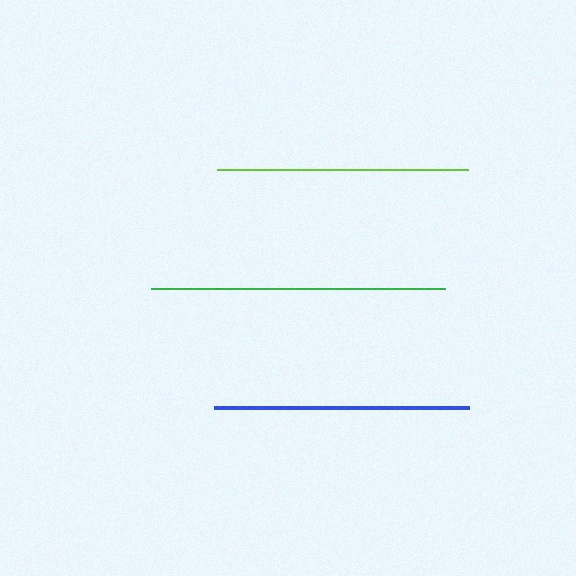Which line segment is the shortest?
The lime line is the shortest at approximately 252 pixels.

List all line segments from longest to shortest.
From longest to shortest: green, blue, lime.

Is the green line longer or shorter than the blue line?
The green line is longer than the blue line.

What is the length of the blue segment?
The blue segment is approximately 255 pixels long.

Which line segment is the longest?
The green line is the longest at approximately 294 pixels.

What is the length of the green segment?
The green segment is approximately 294 pixels long.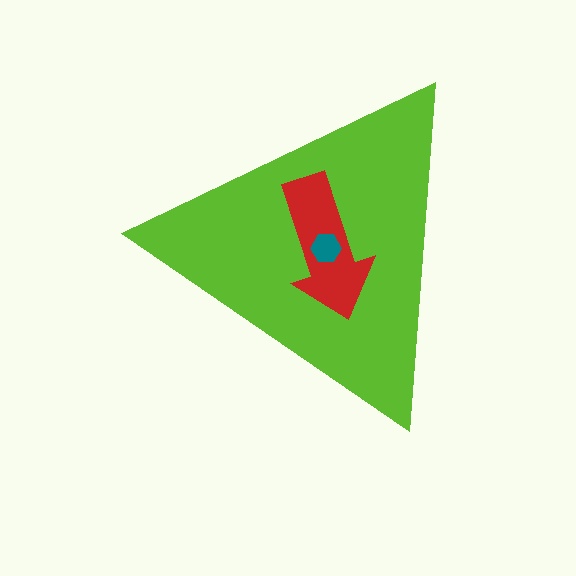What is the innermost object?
The teal hexagon.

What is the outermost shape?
The lime triangle.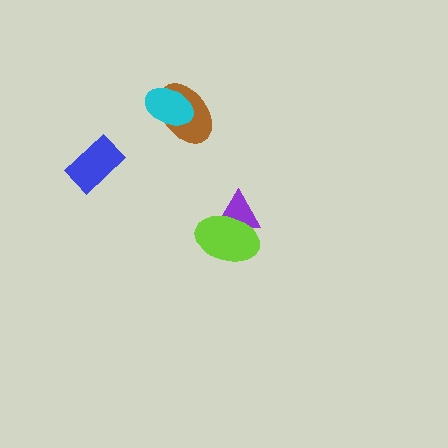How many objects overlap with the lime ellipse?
1 object overlaps with the lime ellipse.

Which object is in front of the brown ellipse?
The cyan ellipse is in front of the brown ellipse.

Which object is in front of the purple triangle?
The lime ellipse is in front of the purple triangle.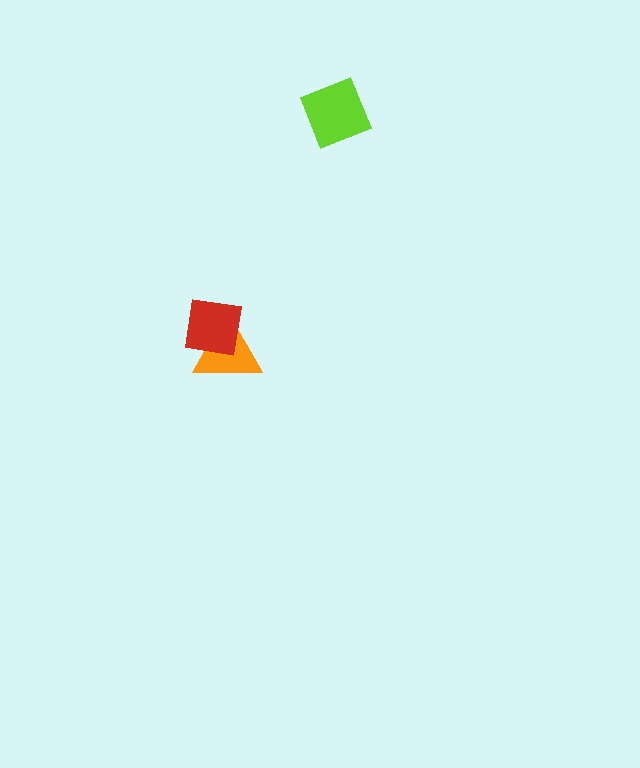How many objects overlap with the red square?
1 object overlaps with the red square.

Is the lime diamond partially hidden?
No, no other shape covers it.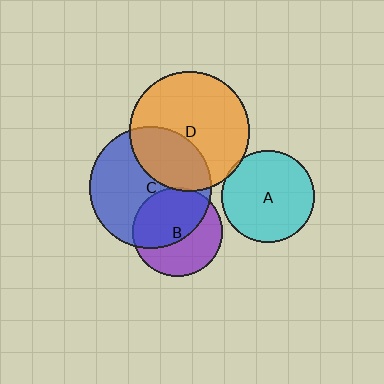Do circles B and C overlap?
Yes.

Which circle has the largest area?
Circle C (blue).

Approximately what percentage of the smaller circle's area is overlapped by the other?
Approximately 55%.